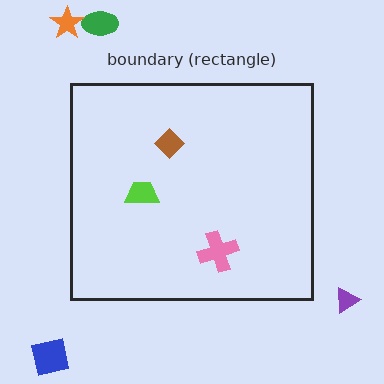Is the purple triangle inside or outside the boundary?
Outside.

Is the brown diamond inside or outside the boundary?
Inside.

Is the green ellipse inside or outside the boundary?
Outside.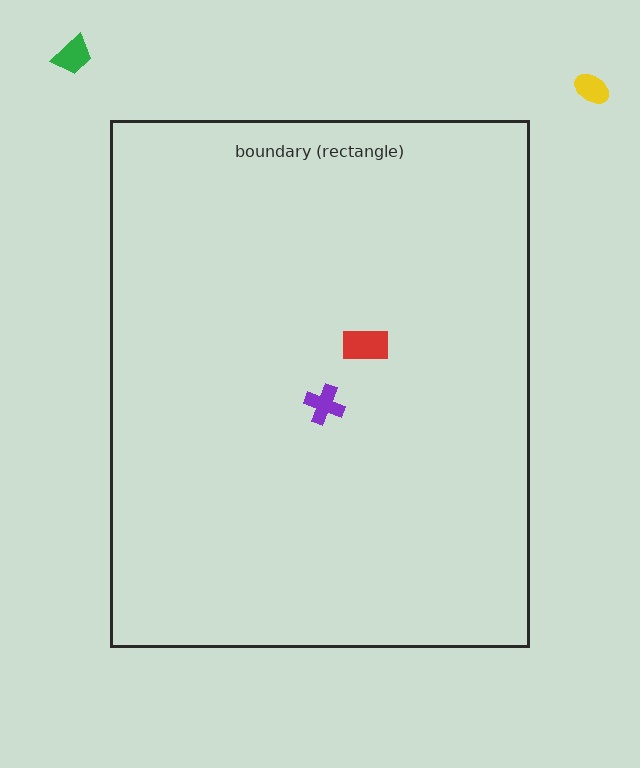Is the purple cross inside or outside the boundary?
Inside.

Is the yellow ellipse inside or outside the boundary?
Outside.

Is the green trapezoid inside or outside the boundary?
Outside.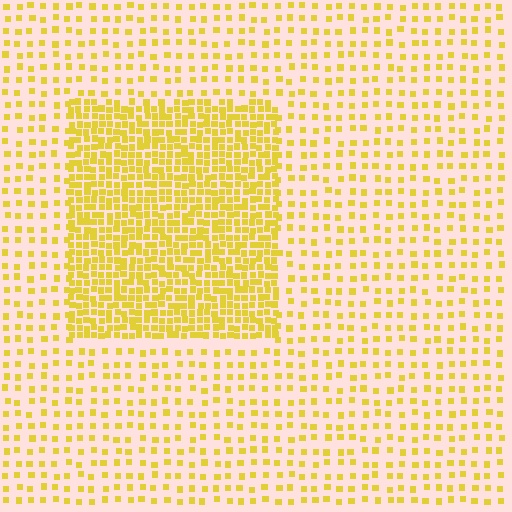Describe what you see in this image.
The image contains small yellow elements arranged at two different densities. A rectangle-shaped region is visible where the elements are more densely packed than the surrounding area.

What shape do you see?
I see a rectangle.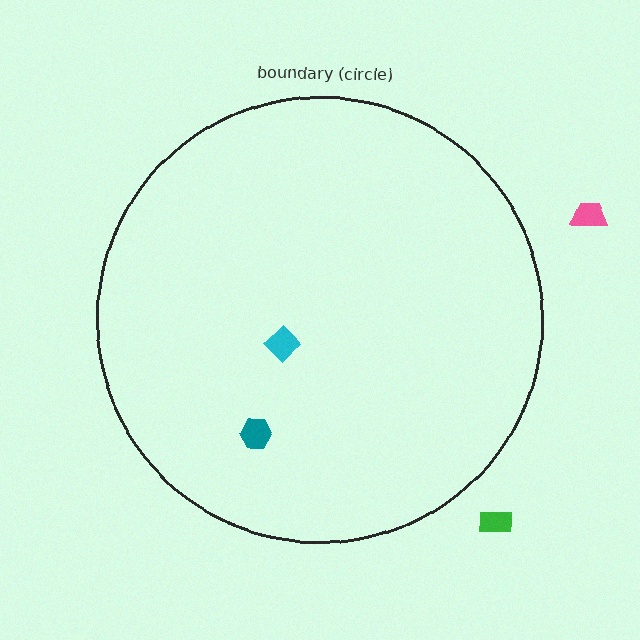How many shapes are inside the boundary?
2 inside, 2 outside.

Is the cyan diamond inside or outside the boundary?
Inside.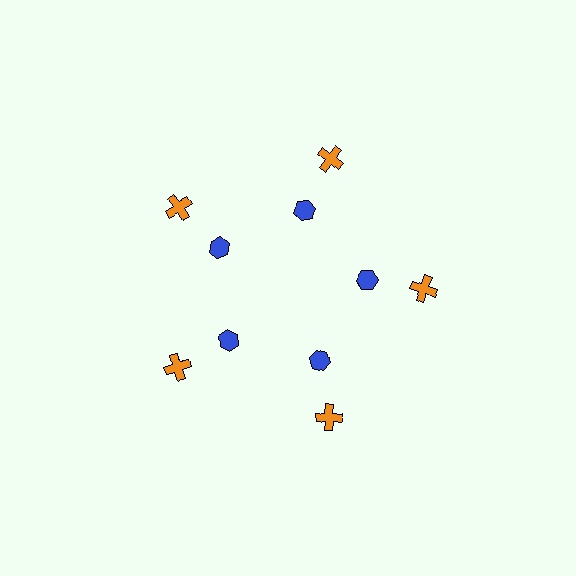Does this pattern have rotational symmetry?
Yes, this pattern has 5-fold rotational symmetry. It looks the same after rotating 72 degrees around the center.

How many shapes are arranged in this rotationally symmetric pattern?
There are 10 shapes, arranged in 5 groups of 2.